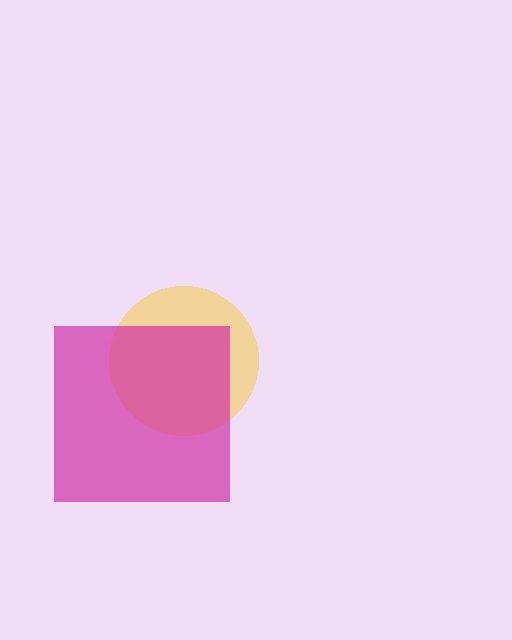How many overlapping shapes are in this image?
There are 2 overlapping shapes in the image.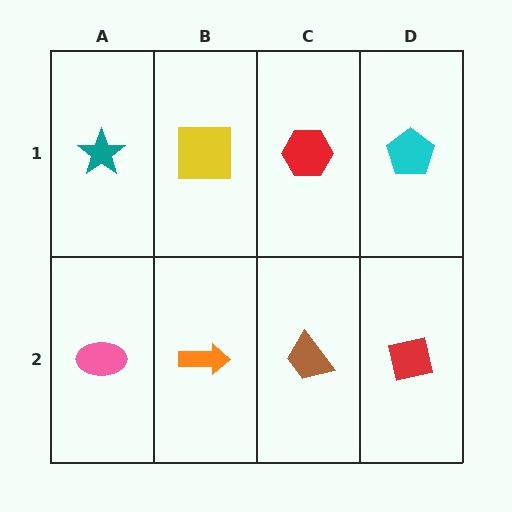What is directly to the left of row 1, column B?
A teal star.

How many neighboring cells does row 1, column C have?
3.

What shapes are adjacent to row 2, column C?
A red hexagon (row 1, column C), an orange arrow (row 2, column B), a red square (row 2, column D).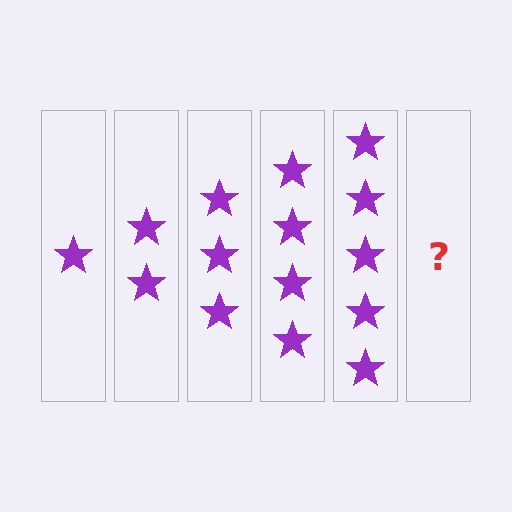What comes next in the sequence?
The next element should be 6 stars.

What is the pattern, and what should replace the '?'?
The pattern is that each step adds one more star. The '?' should be 6 stars.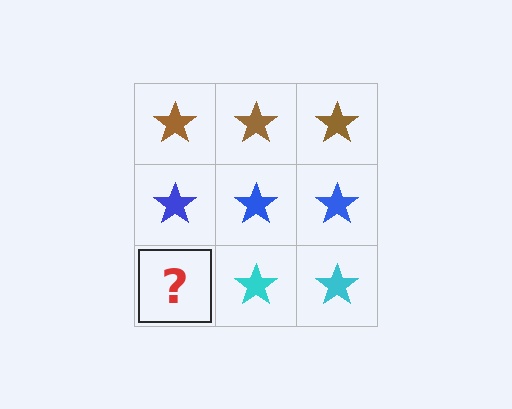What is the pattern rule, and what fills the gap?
The rule is that each row has a consistent color. The gap should be filled with a cyan star.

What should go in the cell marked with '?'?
The missing cell should contain a cyan star.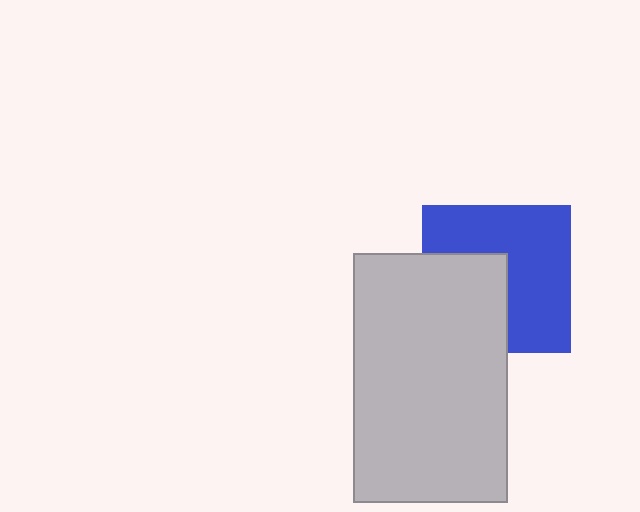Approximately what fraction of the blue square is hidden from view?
Roughly 39% of the blue square is hidden behind the light gray rectangle.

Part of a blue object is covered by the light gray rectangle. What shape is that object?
It is a square.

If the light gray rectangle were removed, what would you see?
You would see the complete blue square.